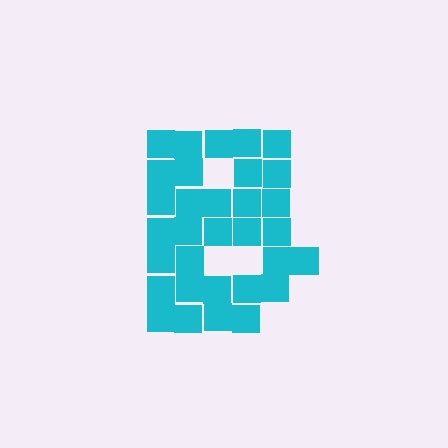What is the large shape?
The large shape is the letter B.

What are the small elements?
The small elements are squares.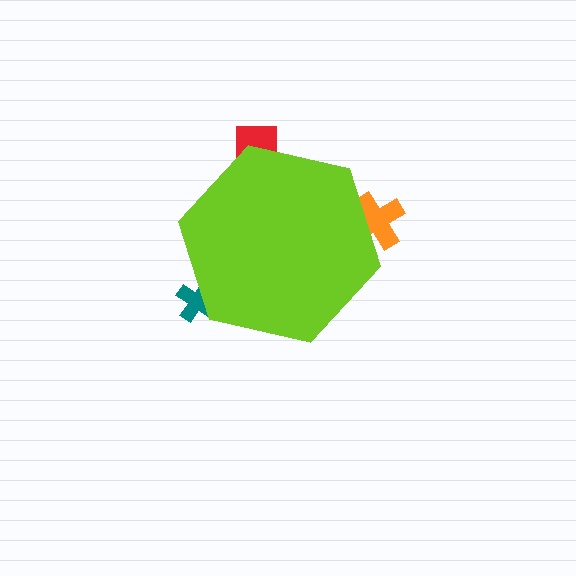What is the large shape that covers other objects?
A lime hexagon.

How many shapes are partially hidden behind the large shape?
3 shapes are partially hidden.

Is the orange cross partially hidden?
Yes, the orange cross is partially hidden behind the lime hexagon.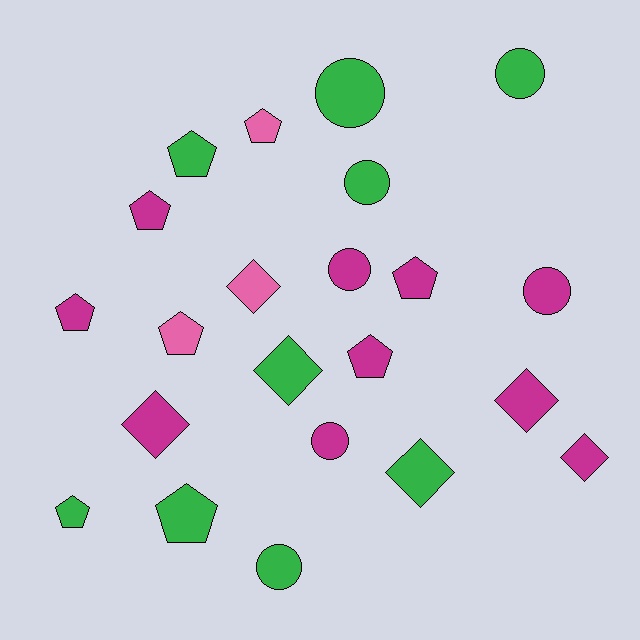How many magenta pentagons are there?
There are 4 magenta pentagons.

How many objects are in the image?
There are 22 objects.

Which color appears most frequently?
Magenta, with 10 objects.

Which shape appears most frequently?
Pentagon, with 9 objects.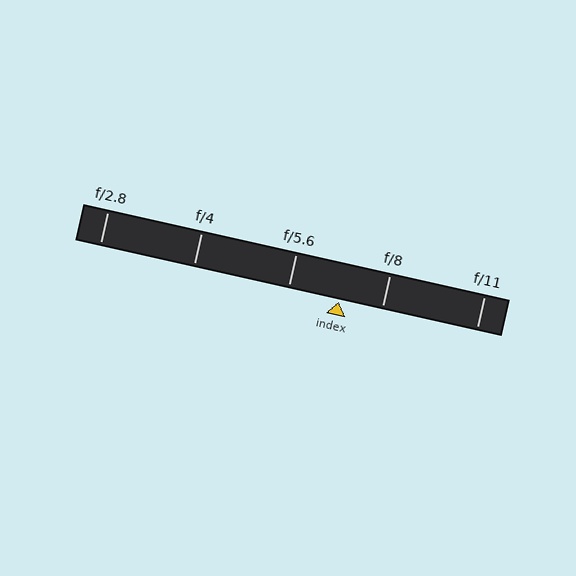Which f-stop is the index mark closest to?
The index mark is closest to f/8.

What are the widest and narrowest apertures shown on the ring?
The widest aperture shown is f/2.8 and the narrowest is f/11.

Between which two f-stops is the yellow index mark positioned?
The index mark is between f/5.6 and f/8.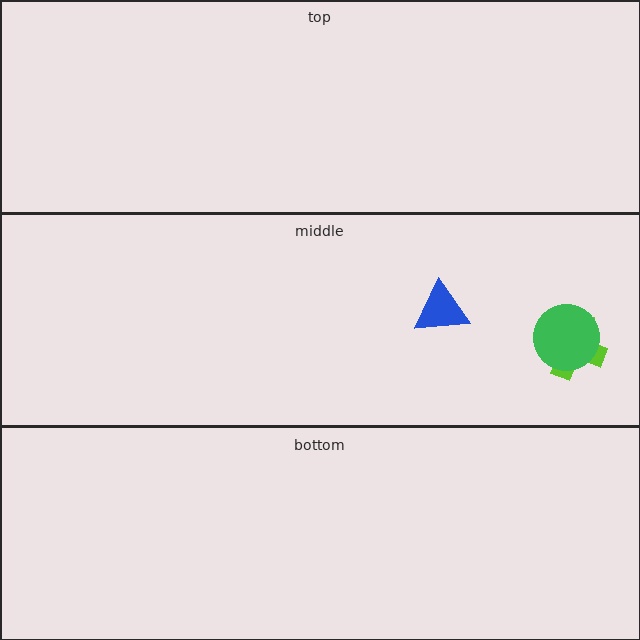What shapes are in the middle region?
The lime cross, the green circle, the blue triangle.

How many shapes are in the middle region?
3.